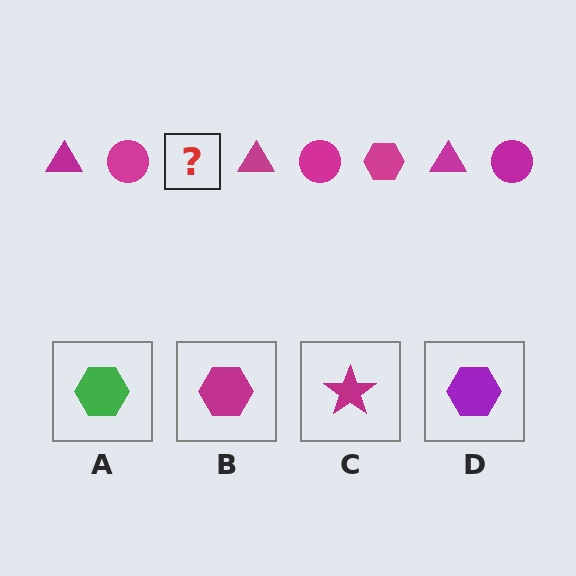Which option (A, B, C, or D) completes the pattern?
B.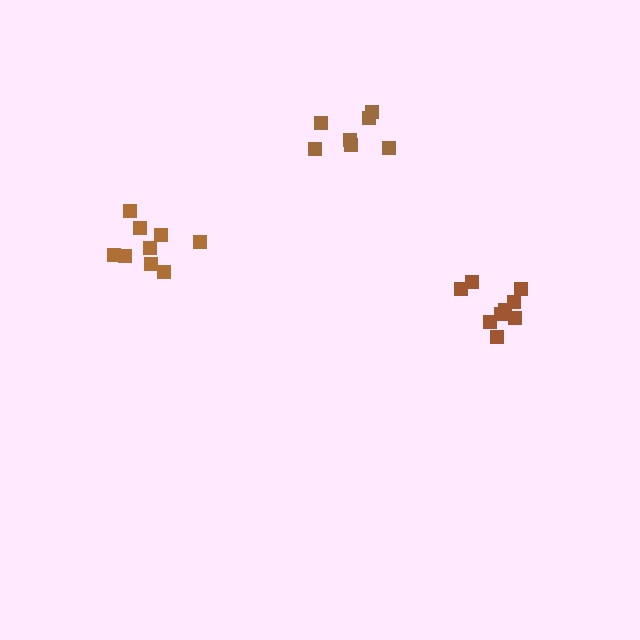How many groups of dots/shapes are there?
There are 3 groups.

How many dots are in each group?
Group 1: 9 dots, Group 2: 7 dots, Group 3: 9 dots (25 total).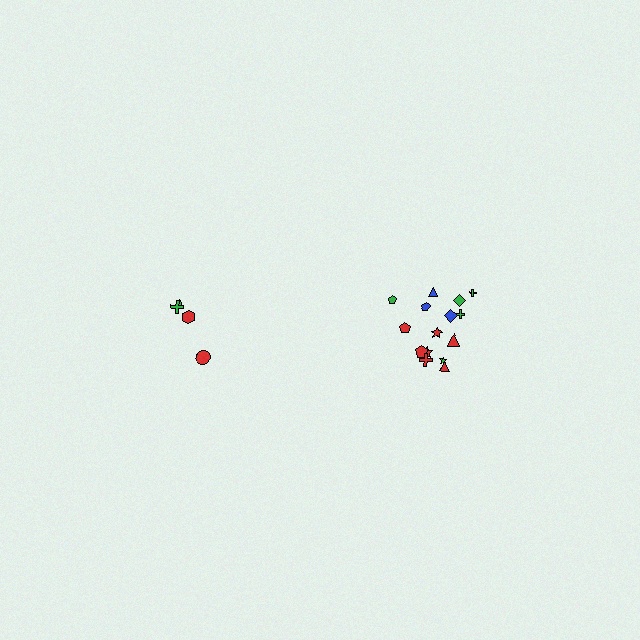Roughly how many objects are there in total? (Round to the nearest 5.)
Roughly 20 objects in total.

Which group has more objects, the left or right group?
The right group.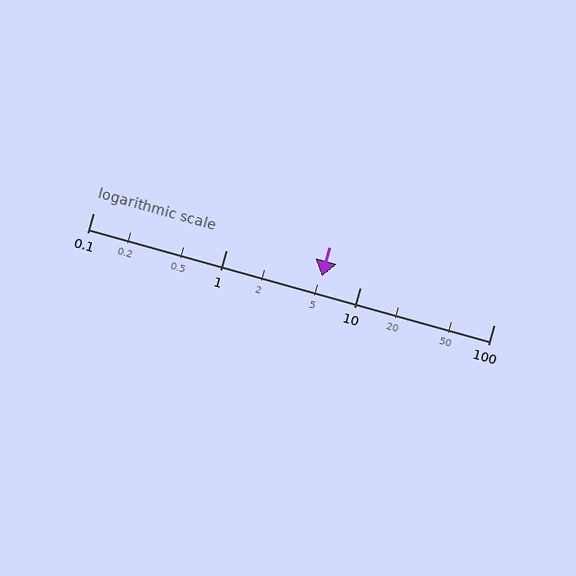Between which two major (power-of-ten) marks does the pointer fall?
The pointer is between 1 and 10.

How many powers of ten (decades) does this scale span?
The scale spans 3 decades, from 0.1 to 100.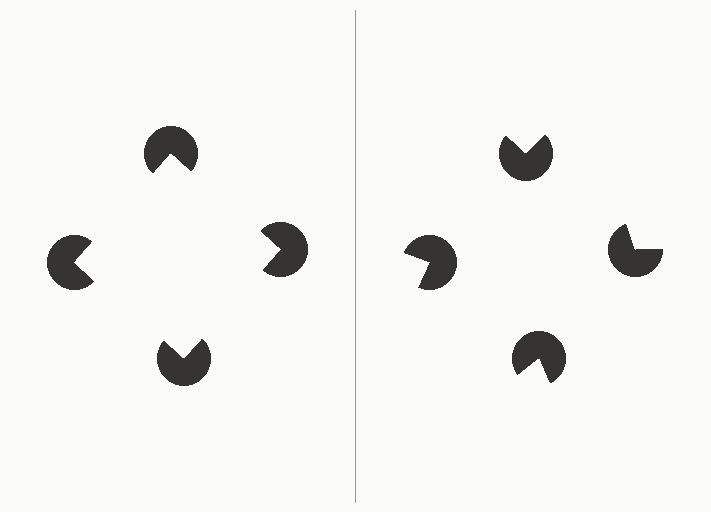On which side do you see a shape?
An illusory square appears on the left side. On the right side the wedge cuts are rotated, so no coherent shape forms.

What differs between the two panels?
The pac-man discs are positioned identically on both sides; only the wedge orientations differ. On the left they align to a square; on the right they are misaligned.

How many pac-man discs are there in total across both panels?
8 — 4 on each side.